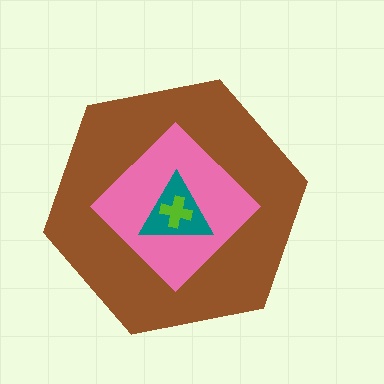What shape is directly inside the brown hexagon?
The pink diamond.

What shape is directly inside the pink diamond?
The teal triangle.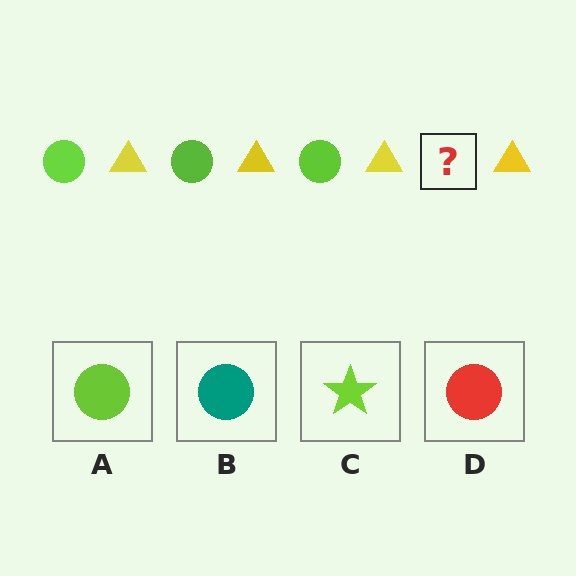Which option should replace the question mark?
Option A.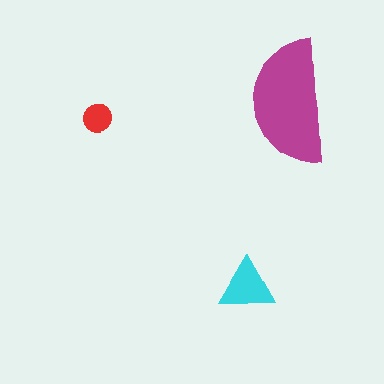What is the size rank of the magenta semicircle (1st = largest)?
1st.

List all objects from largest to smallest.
The magenta semicircle, the cyan triangle, the red circle.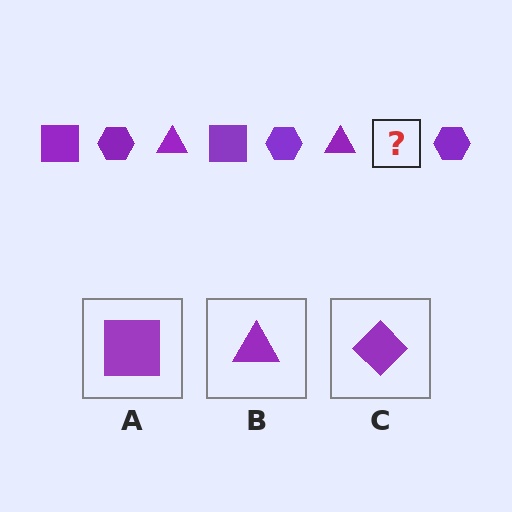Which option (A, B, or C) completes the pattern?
A.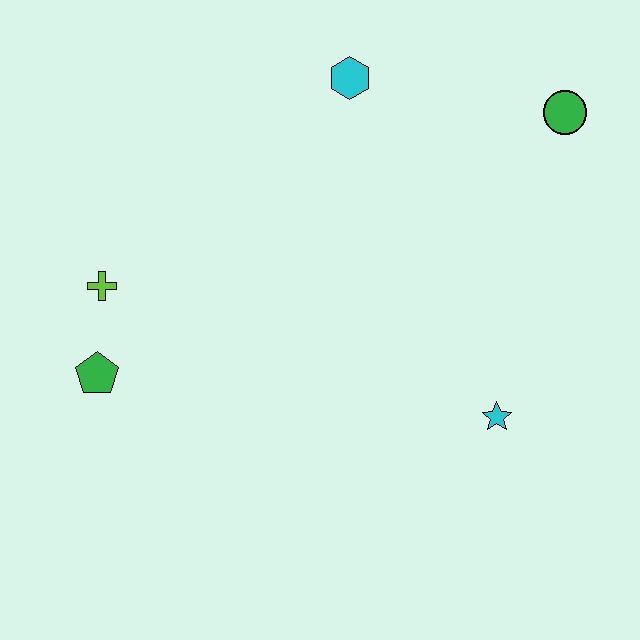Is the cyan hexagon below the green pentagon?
No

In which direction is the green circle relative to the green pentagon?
The green circle is to the right of the green pentagon.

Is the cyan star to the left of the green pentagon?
No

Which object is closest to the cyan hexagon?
The green circle is closest to the cyan hexagon.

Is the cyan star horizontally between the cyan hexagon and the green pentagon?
No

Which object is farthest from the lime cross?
The green circle is farthest from the lime cross.